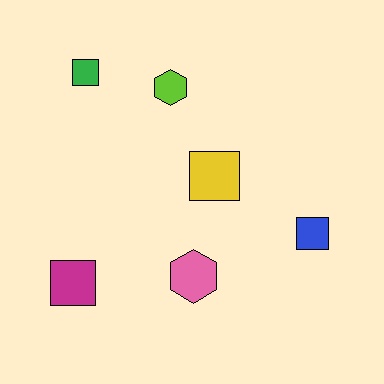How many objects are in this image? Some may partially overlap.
There are 6 objects.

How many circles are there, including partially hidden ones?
There are no circles.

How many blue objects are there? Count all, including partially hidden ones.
There is 1 blue object.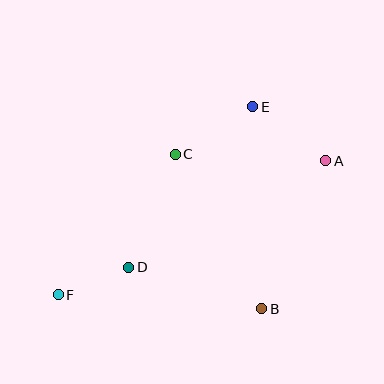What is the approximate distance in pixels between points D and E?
The distance between D and E is approximately 203 pixels.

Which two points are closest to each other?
Points D and F are closest to each other.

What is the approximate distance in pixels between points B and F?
The distance between B and F is approximately 204 pixels.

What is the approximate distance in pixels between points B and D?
The distance between B and D is approximately 139 pixels.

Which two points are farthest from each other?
Points A and F are farthest from each other.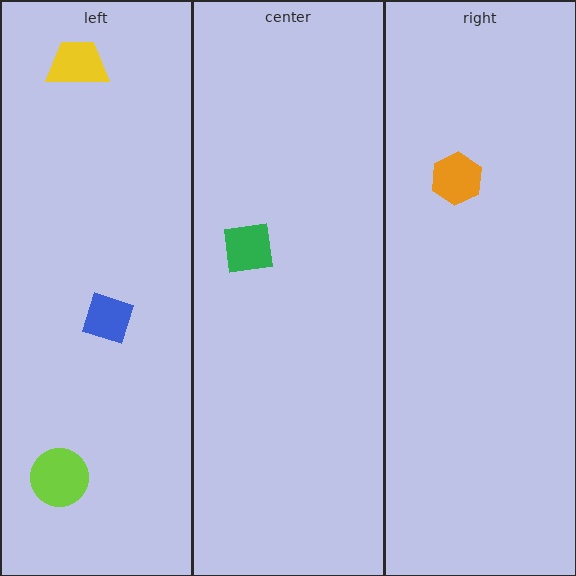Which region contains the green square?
The center region.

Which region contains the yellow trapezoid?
The left region.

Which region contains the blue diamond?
The left region.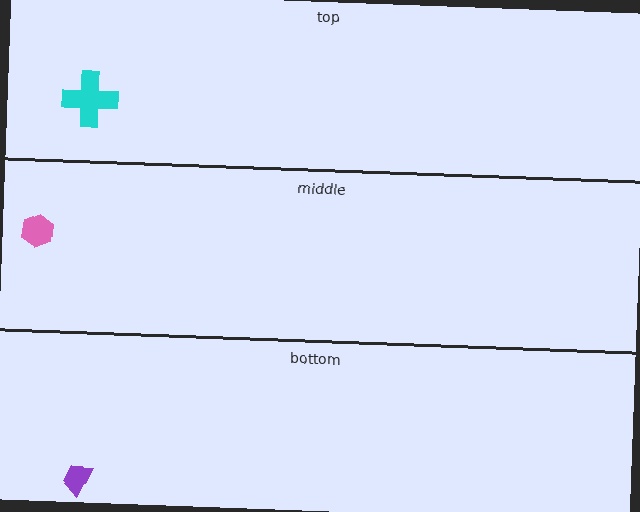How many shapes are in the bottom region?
1.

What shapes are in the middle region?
The pink hexagon.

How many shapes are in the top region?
1.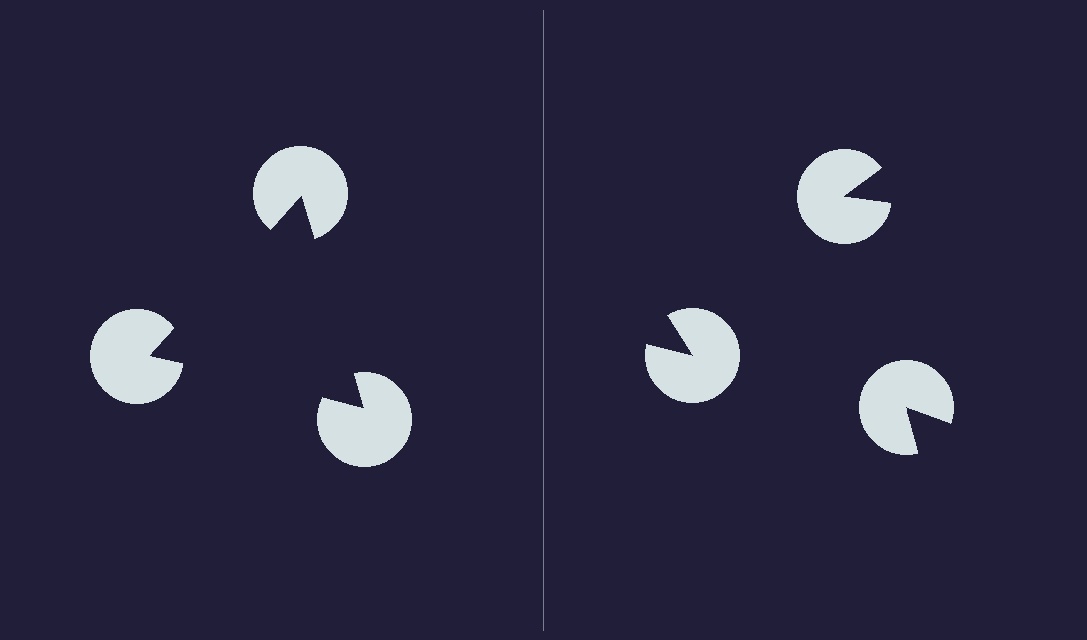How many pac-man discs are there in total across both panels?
6 — 3 on each side.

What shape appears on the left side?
An illusory triangle.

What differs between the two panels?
The pac-man discs are positioned identically on both sides; only the wedge orientations differ. On the left they align to a triangle; on the right they are misaligned.